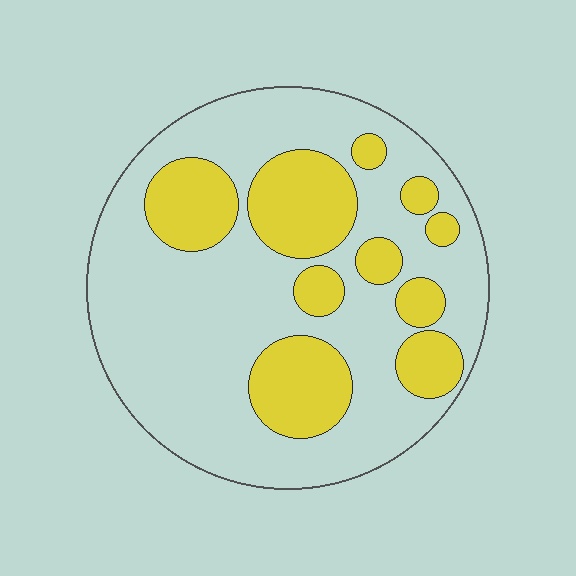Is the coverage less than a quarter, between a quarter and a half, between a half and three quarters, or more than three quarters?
Between a quarter and a half.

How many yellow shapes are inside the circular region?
10.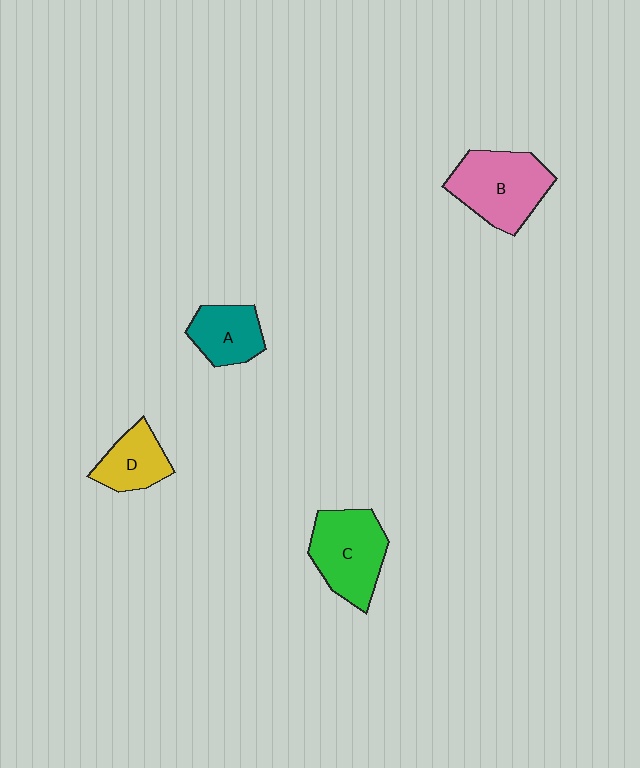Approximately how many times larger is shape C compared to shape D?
Approximately 1.6 times.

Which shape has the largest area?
Shape B (pink).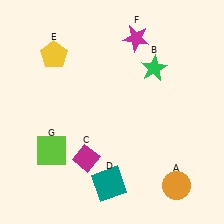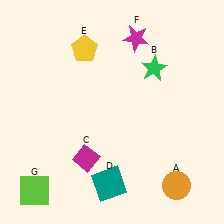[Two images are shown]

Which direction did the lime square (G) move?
The lime square (G) moved down.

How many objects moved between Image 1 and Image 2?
2 objects moved between the two images.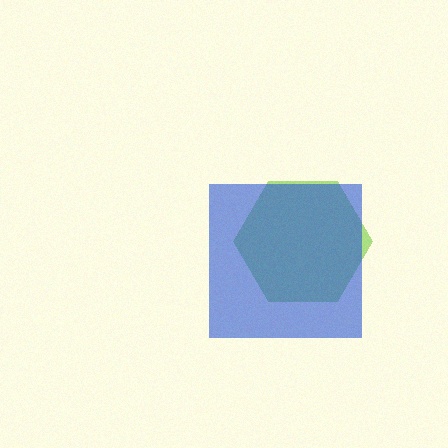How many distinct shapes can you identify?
There are 2 distinct shapes: a lime hexagon, a blue square.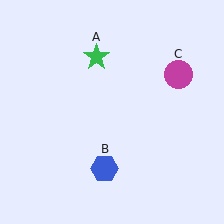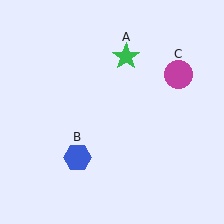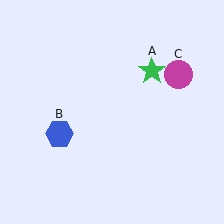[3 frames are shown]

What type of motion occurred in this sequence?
The green star (object A), blue hexagon (object B) rotated clockwise around the center of the scene.